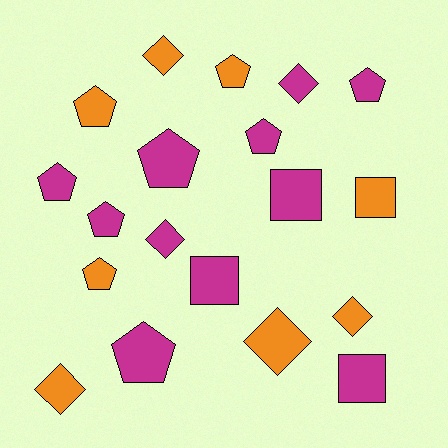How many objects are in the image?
There are 19 objects.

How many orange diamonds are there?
There are 4 orange diamonds.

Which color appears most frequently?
Magenta, with 11 objects.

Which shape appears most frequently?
Pentagon, with 9 objects.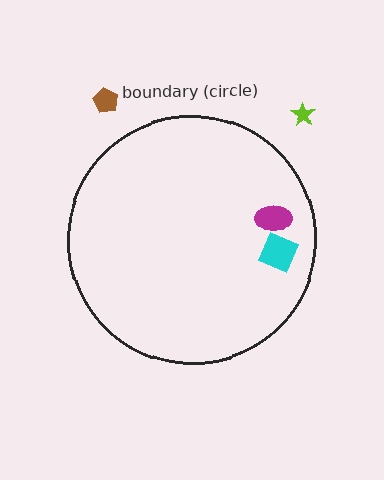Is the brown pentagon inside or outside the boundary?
Outside.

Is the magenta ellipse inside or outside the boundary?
Inside.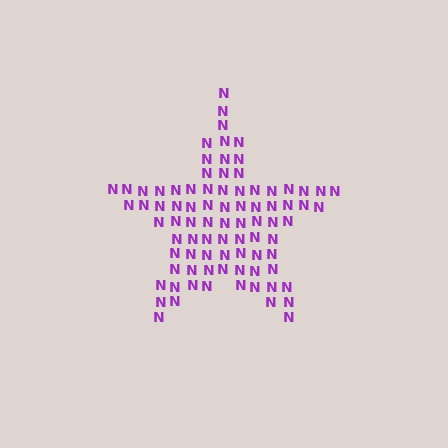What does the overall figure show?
The overall figure shows a star.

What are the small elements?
The small elements are letter N's.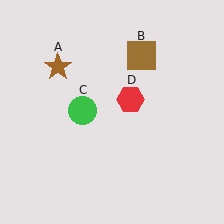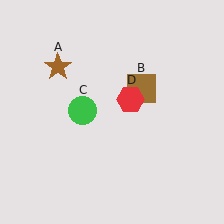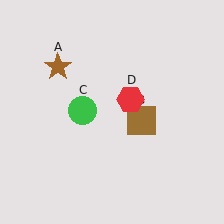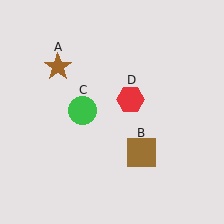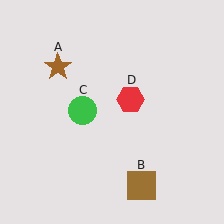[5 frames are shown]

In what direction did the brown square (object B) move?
The brown square (object B) moved down.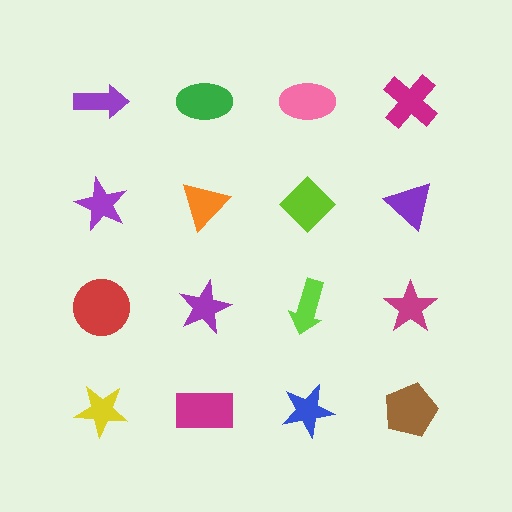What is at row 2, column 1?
A purple star.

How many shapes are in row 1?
4 shapes.